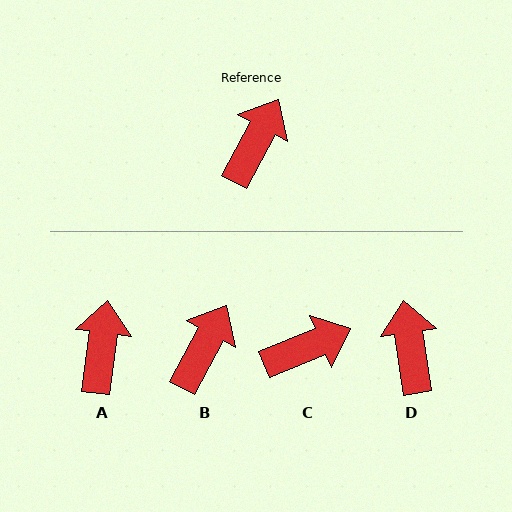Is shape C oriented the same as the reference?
No, it is off by about 39 degrees.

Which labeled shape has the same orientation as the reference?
B.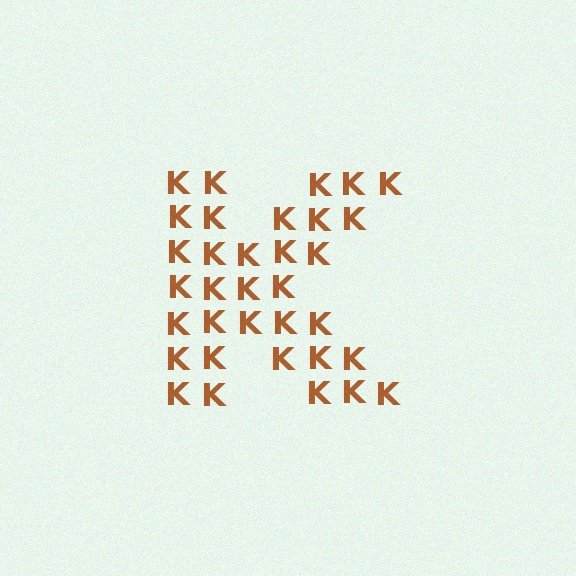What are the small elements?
The small elements are letter K's.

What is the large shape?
The large shape is the letter K.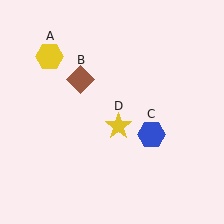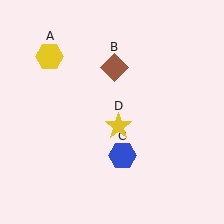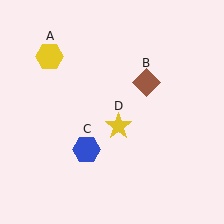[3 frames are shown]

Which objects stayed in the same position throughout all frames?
Yellow hexagon (object A) and yellow star (object D) remained stationary.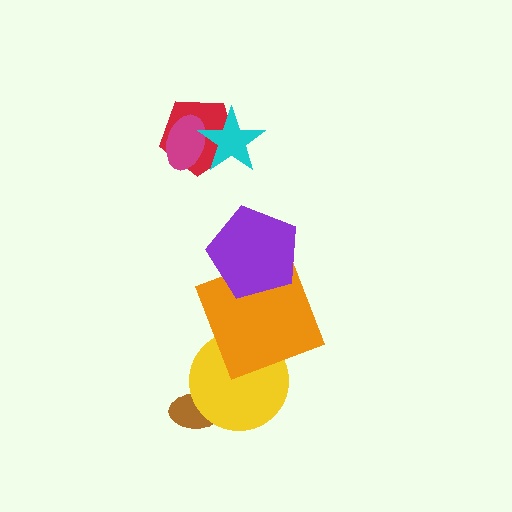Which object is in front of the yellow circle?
The orange square is in front of the yellow circle.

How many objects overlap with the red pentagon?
2 objects overlap with the red pentagon.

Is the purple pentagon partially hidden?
No, no other shape covers it.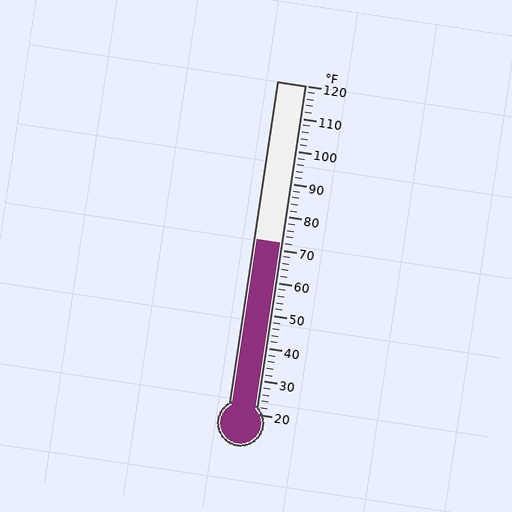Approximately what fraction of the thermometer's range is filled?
The thermometer is filled to approximately 50% of its range.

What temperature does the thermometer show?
The thermometer shows approximately 72°F.